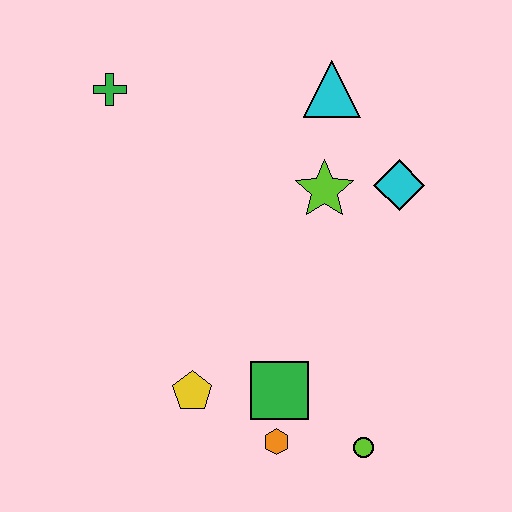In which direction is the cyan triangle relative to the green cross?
The cyan triangle is to the right of the green cross.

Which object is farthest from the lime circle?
The green cross is farthest from the lime circle.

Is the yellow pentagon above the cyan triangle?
No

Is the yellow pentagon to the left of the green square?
Yes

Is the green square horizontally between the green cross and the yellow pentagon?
No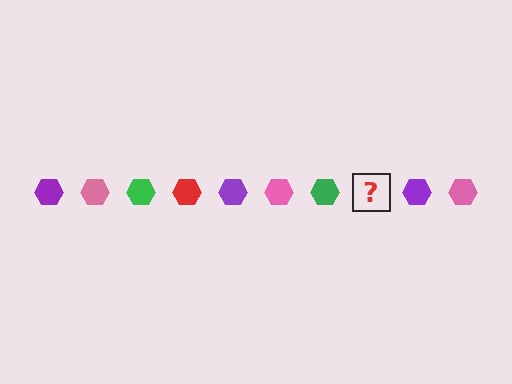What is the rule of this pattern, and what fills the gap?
The rule is that the pattern cycles through purple, pink, green, red hexagons. The gap should be filled with a red hexagon.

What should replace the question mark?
The question mark should be replaced with a red hexagon.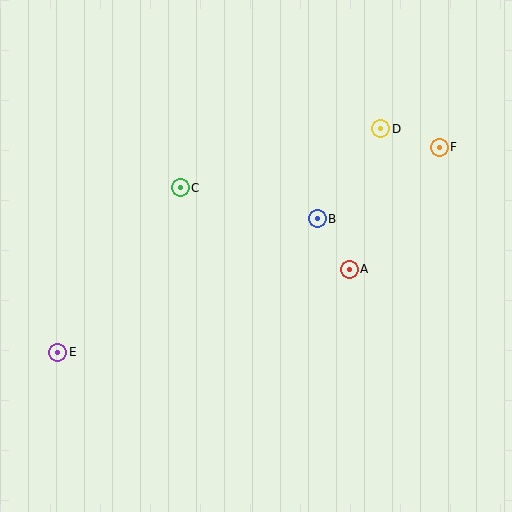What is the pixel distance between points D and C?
The distance between D and C is 209 pixels.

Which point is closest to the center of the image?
Point B at (317, 219) is closest to the center.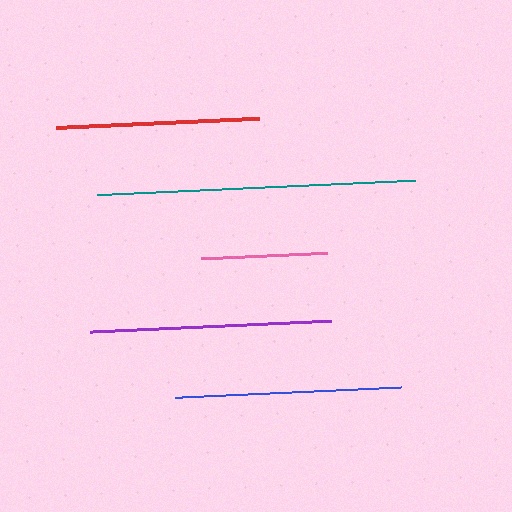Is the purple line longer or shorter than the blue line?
The purple line is longer than the blue line.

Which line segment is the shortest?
The pink line is the shortest at approximately 126 pixels.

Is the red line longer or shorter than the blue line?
The blue line is longer than the red line.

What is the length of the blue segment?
The blue segment is approximately 225 pixels long.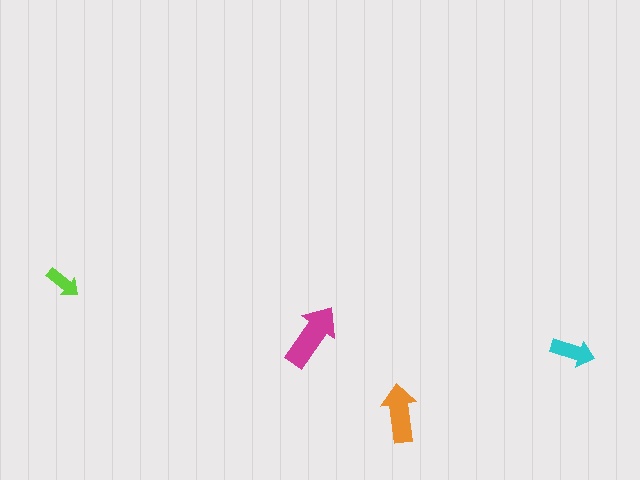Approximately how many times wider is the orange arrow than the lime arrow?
About 1.5 times wider.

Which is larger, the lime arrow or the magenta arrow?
The magenta one.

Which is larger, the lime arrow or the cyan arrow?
The cyan one.